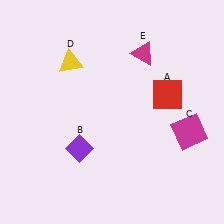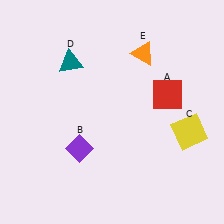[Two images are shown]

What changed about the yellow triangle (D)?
In Image 1, D is yellow. In Image 2, it changed to teal.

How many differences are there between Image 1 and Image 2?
There are 3 differences between the two images.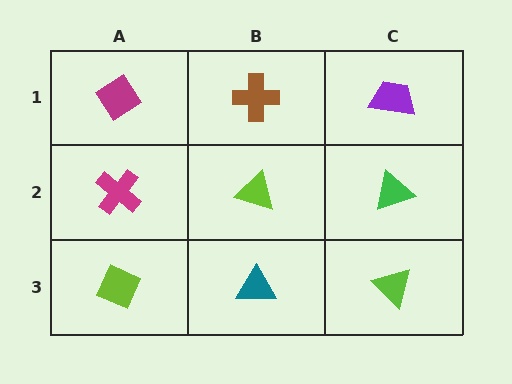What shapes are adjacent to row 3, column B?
A lime triangle (row 2, column B), a lime diamond (row 3, column A), a lime triangle (row 3, column C).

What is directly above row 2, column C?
A purple trapezoid.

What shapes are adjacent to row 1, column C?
A green triangle (row 2, column C), a brown cross (row 1, column B).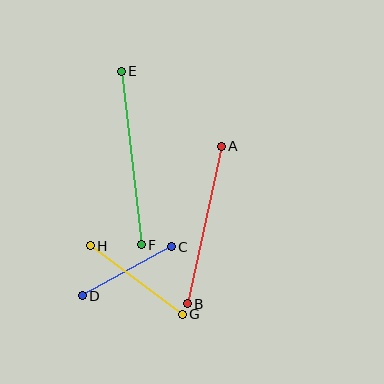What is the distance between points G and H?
The distance is approximately 115 pixels.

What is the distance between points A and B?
The distance is approximately 161 pixels.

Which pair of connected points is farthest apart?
Points E and F are farthest apart.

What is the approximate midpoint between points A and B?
The midpoint is at approximately (204, 225) pixels.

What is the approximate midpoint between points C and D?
The midpoint is at approximately (127, 271) pixels.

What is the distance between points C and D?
The distance is approximately 102 pixels.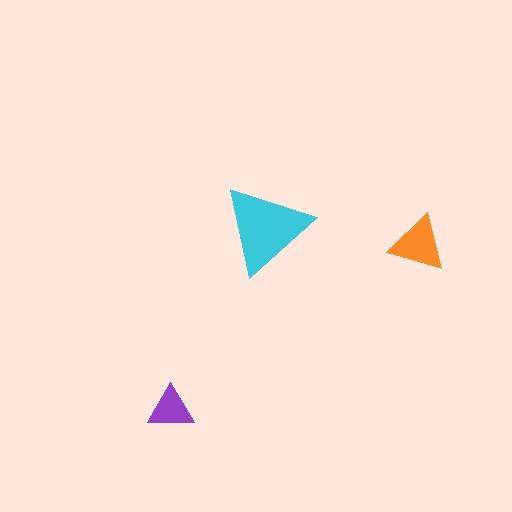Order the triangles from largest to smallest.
the cyan one, the orange one, the purple one.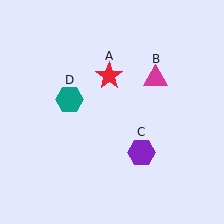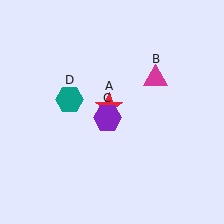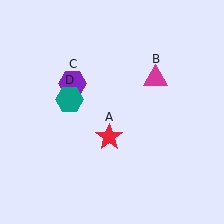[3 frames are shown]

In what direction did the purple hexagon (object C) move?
The purple hexagon (object C) moved up and to the left.